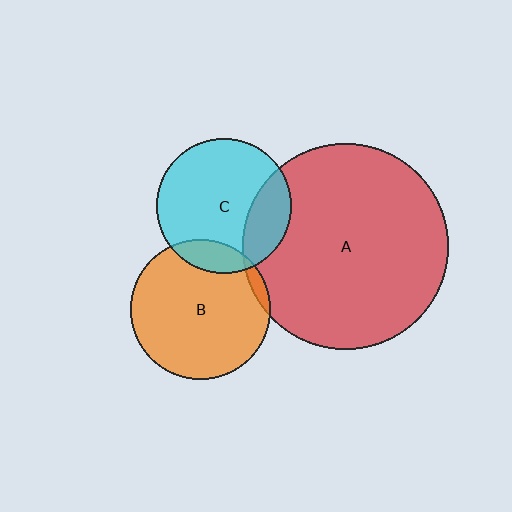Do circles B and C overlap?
Yes.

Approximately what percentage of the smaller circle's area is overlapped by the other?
Approximately 15%.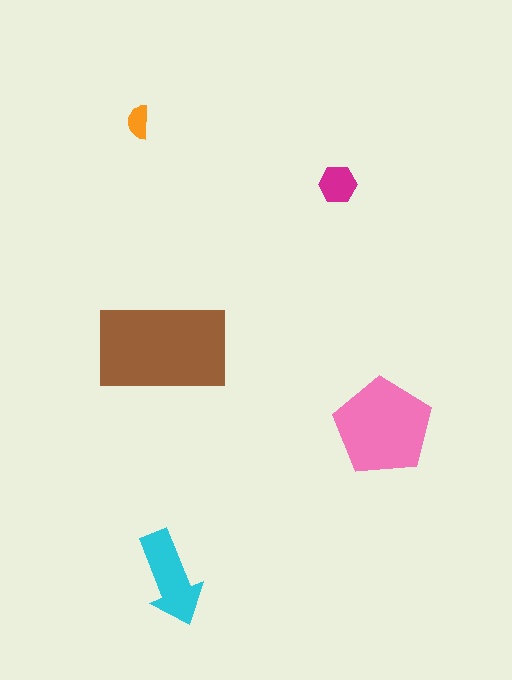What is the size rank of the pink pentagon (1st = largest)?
2nd.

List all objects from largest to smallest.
The brown rectangle, the pink pentagon, the cyan arrow, the magenta hexagon, the orange semicircle.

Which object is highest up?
The orange semicircle is topmost.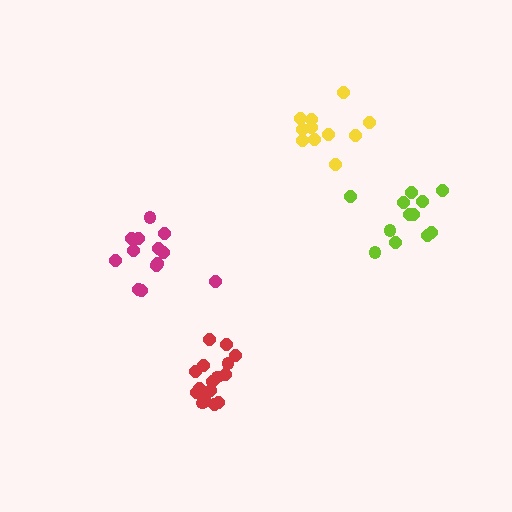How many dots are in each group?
Group 1: 13 dots, Group 2: 11 dots, Group 3: 12 dots, Group 4: 16 dots (52 total).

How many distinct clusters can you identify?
There are 4 distinct clusters.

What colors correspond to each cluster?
The clusters are colored: magenta, yellow, lime, red.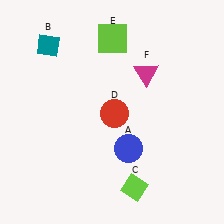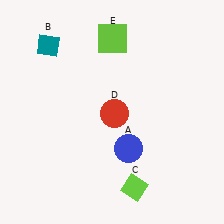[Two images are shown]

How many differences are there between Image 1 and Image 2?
There is 1 difference between the two images.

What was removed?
The magenta triangle (F) was removed in Image 2.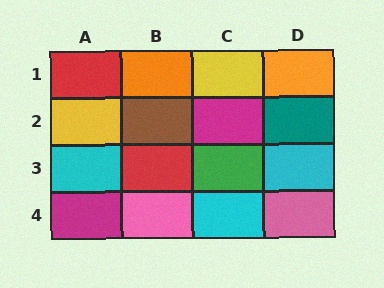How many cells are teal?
1 cell is teal.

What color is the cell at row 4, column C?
Cyan.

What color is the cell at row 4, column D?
Pink.